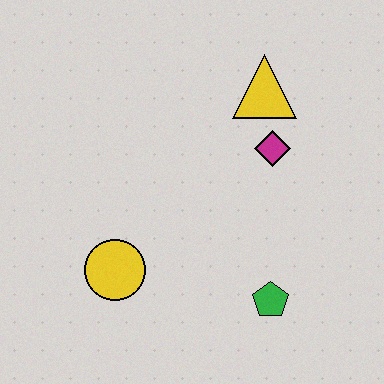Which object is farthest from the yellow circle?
The yellow triangle is farthest from the yellow circle.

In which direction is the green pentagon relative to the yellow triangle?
The green pentagon is below the yellow triangle.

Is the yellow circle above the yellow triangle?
No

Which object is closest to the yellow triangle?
The magenta diamond is closest to the yellow triangle.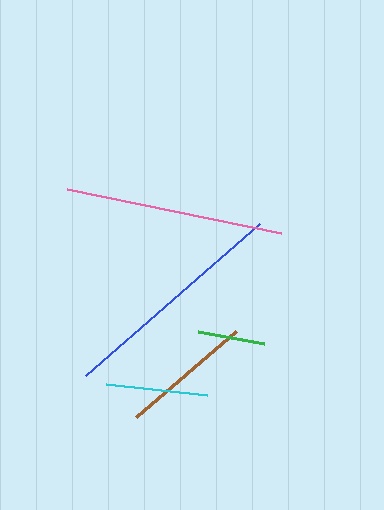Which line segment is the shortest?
The green line is the shortest at approximately 68 pixels.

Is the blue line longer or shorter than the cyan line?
The blue line is longer than the cyan line.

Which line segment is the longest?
The blue line is the longest at approximately 231 pixels.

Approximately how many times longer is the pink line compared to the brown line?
The pink line is approximately 1.7 times the length of the brown line.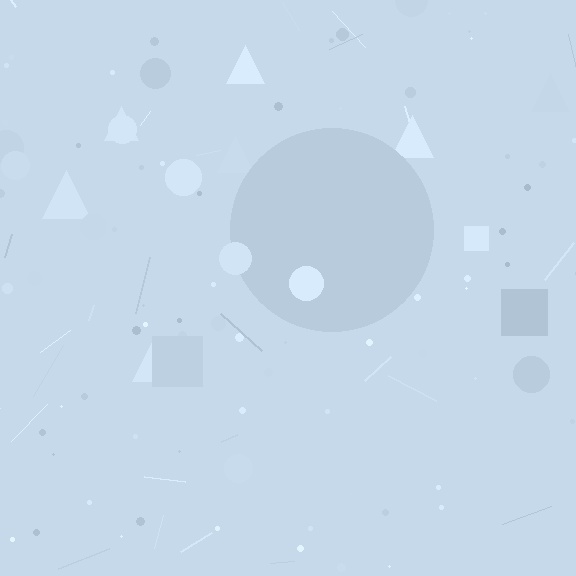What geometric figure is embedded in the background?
A circle is embedded in the background.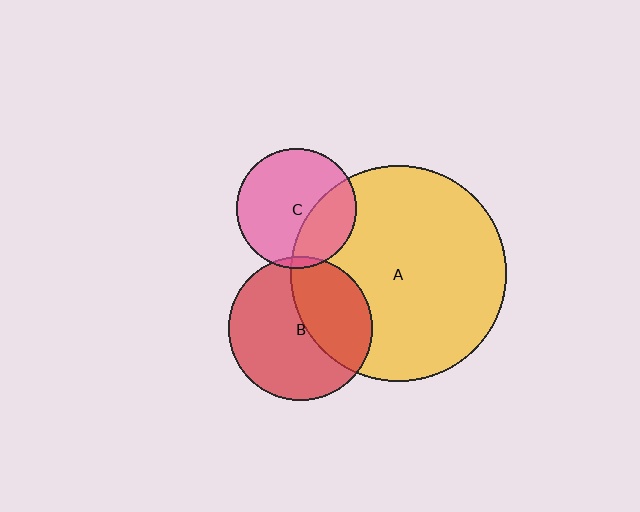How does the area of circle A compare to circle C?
Approximately 3.2 times.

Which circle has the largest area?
Circle A (yellow).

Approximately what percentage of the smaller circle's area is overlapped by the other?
Approximately 5%.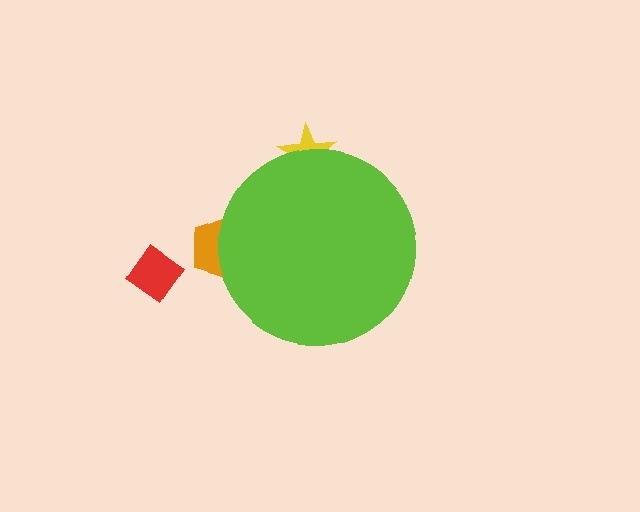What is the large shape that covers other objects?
A lime circle.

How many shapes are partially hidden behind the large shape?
2 shapes are partially hidden.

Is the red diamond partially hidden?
No, the red diamond is fully visible.